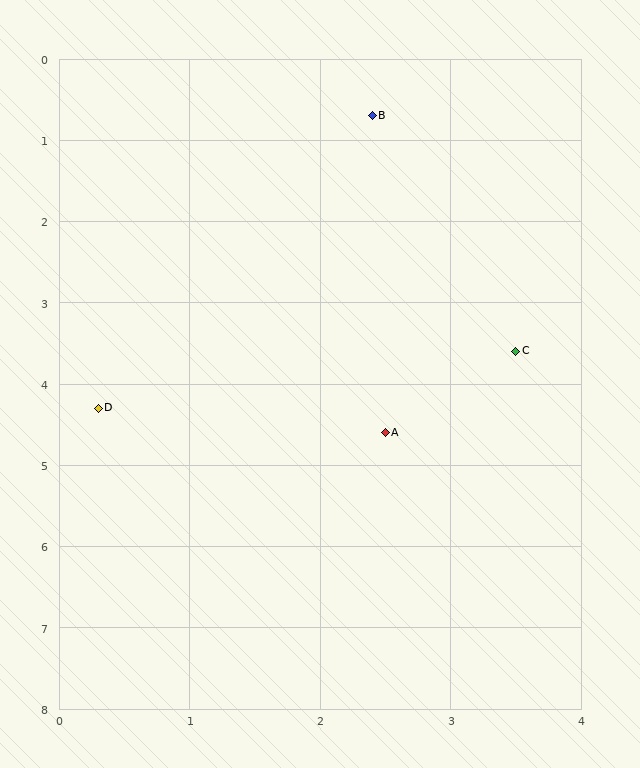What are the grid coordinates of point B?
Point B is at approximately (2.4, 0.7).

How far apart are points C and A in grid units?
Points C and A are about 1.4 grid units apart.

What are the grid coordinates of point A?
Point A is at approximately (2.5, 4.6).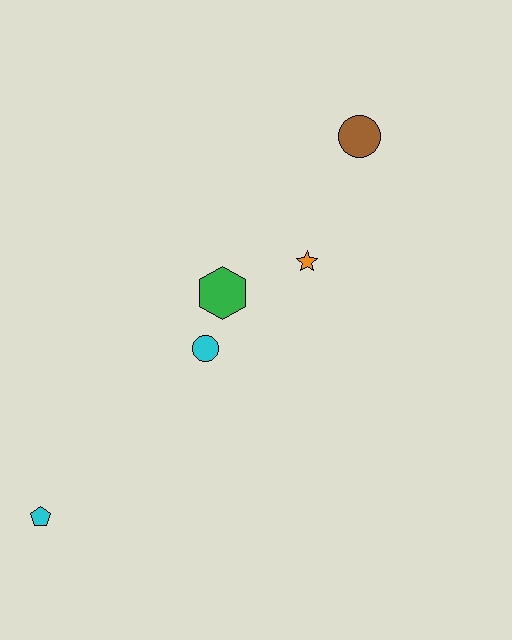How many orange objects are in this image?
There is 1 orange object.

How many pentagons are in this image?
There is 1 pentagon.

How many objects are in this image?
There are 5 objects.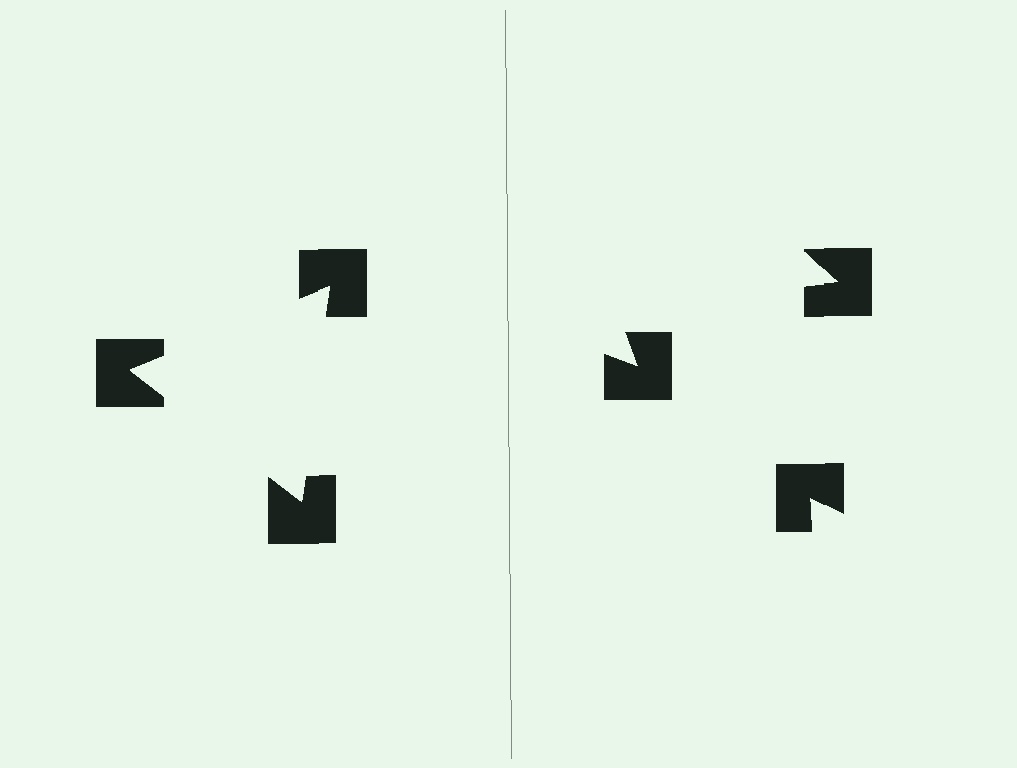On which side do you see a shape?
An illusory triangle appears on the left side. On the right side the wedge cuts are rotated, so no coherent shape forms.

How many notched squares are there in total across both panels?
6 — 3 on each side.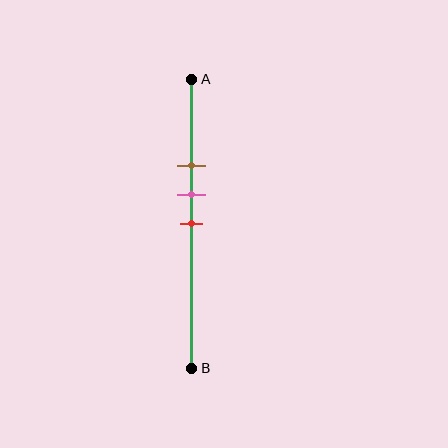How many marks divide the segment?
There are 3 marks dividing the segment.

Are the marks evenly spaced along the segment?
Yes, the marks are approximately evenly spaced.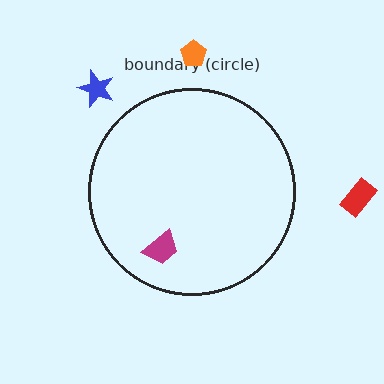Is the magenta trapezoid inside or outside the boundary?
Inside.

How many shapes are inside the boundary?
1 inside, 3 outside.